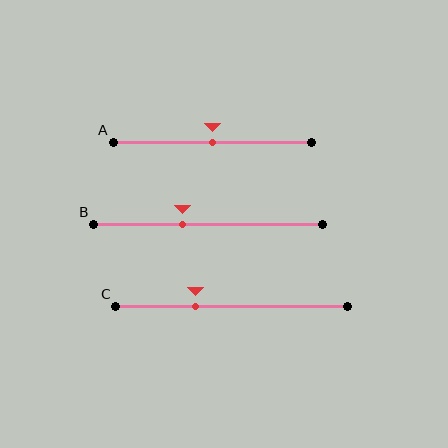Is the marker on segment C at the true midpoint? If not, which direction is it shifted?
No, the marker on segment C is shifted to the left by about 16% of the segment length.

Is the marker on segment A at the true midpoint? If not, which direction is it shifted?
Yes, the marker on segment A is at the true midpoint.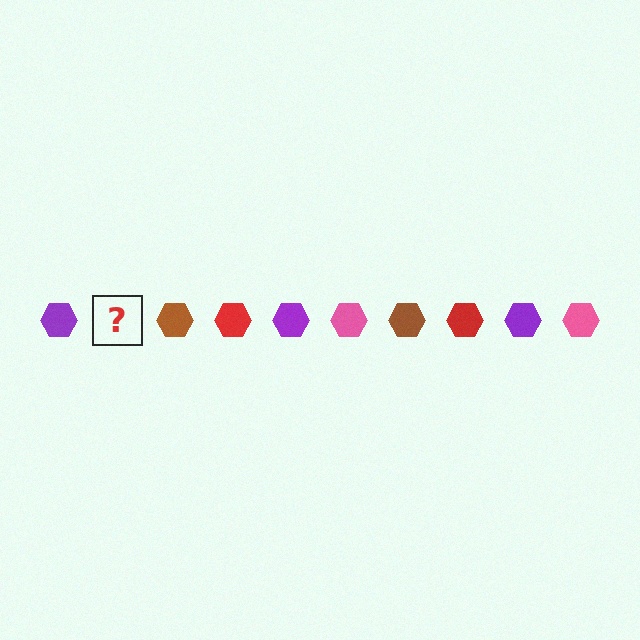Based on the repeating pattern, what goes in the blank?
The blank should be a pink hexagon.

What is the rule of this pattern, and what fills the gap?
The rule is that the pattern cycles through purple, pink, brown, red hexagons. The gap should be filled with a pink hexagon.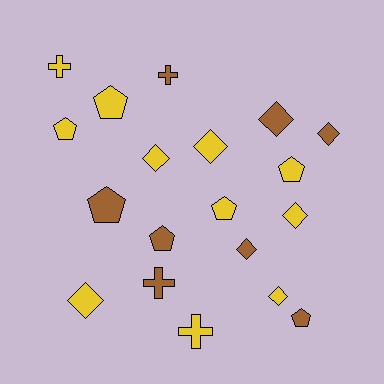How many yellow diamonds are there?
There are 5 yellow diamonds.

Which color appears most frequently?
Yellow, with 11 objects.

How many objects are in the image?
There are 19 objects.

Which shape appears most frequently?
Diamond, with 8 objects.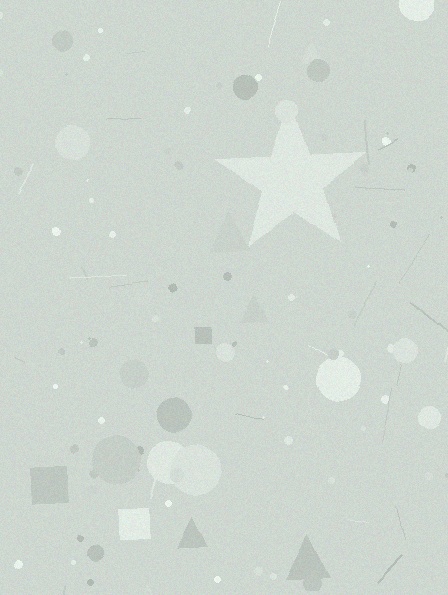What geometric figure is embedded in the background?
A star is embedded in the background.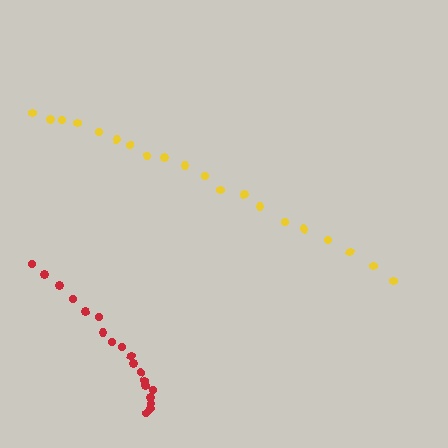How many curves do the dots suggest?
There are 2 distinct paths.